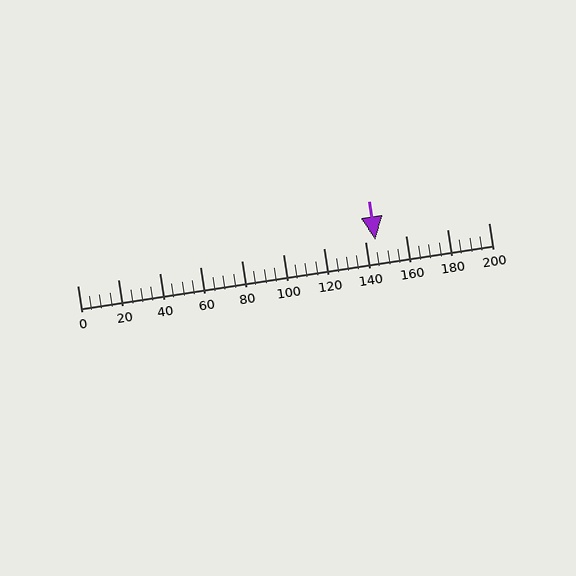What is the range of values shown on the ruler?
The ruler shows values from 0 to 200.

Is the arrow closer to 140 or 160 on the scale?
The arrow is closer to 140.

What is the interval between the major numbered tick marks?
The major tick marks are spaced 20 units apart.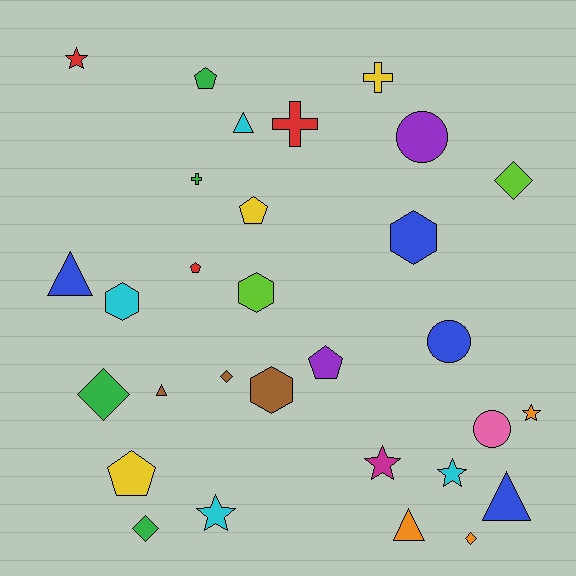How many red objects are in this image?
There are 3 red objects.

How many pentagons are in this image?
There are 5 pentagons.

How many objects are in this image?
There are 30 objects.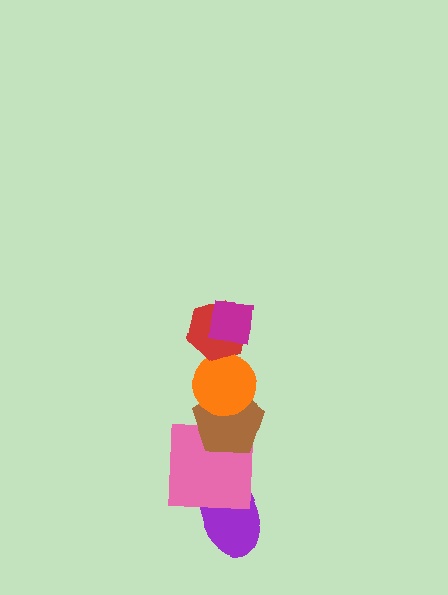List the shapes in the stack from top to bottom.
From top to bottom: the magenta square, the red hexagon, the orange circle, the brown pentagon, the pink square, the purple ellipse.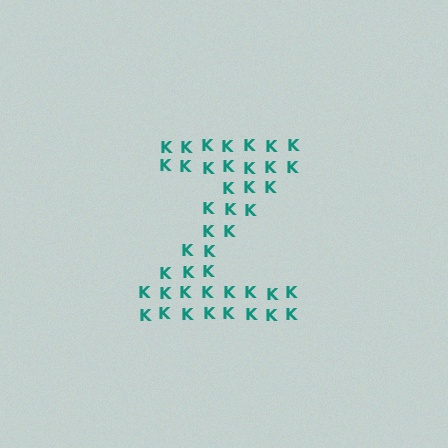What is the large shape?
The large shape is the letter Z.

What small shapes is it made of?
It is made of small letter K's.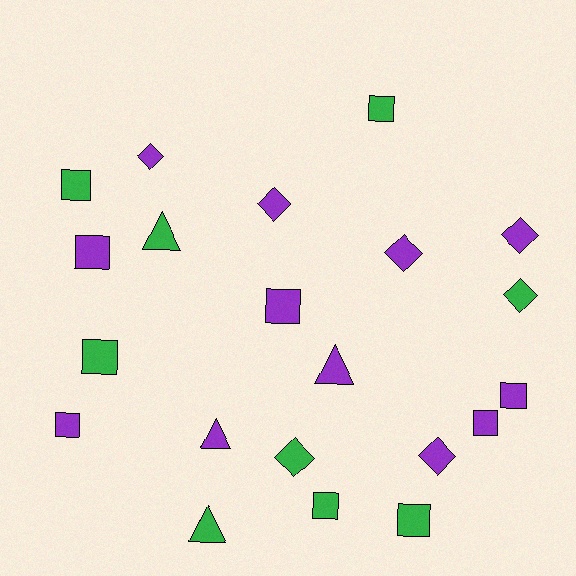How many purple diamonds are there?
There are 5 purple diamonds.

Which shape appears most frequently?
Square, with 10 objects.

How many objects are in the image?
There are 21 objects.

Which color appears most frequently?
Purple, with 12 objects.